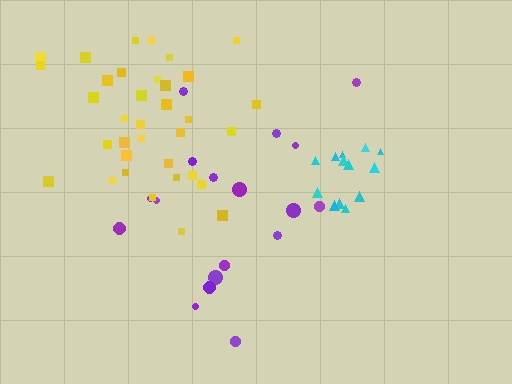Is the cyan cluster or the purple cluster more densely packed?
Cyan.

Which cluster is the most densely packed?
Cyan.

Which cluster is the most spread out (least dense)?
Purple.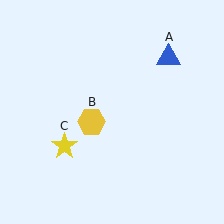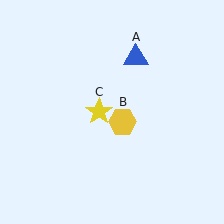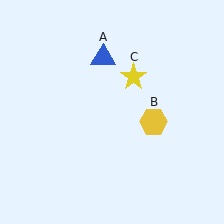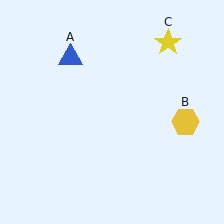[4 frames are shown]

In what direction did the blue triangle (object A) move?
The blue triangle (object A) moved left.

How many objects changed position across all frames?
3 objects changed position: blue triangle (object A), yellow hexagon (object B), yellow star (object C).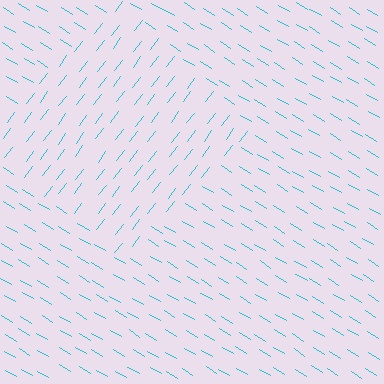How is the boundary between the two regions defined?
The boundary is defined purely by a change in line orientation (approximately 84 degrees difference). All lines are the same color and thickness.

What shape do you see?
I see a diamond.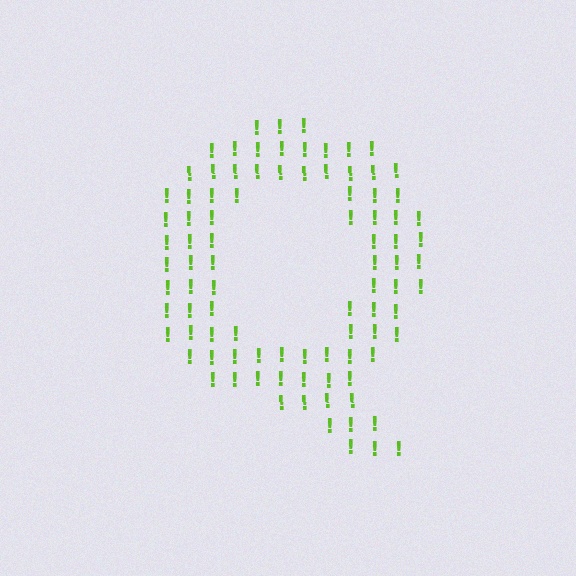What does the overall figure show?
The overall figure shows the letter Q.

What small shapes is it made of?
It is made of small exclamation marks.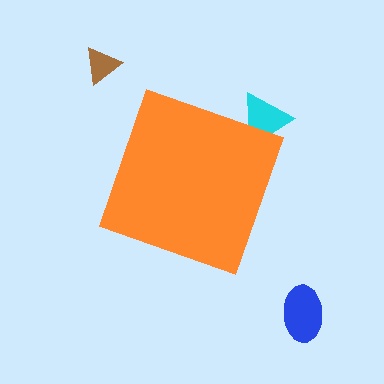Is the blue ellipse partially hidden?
No, the blue ellipse is fully visible.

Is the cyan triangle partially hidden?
Yes, the cyan triangle is partially hidden behind the orange diamond.